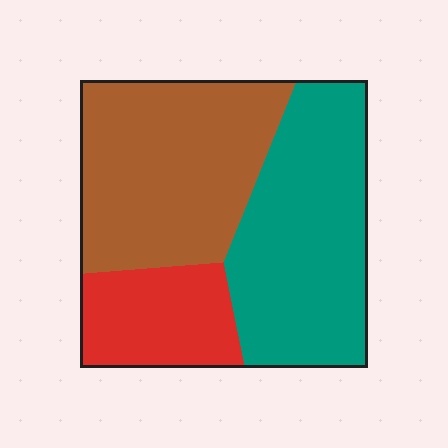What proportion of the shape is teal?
Teal covers around 40% of the shape.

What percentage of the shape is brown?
Brown covers around 40% of the shape.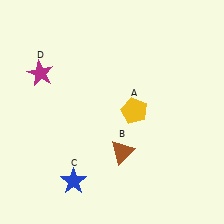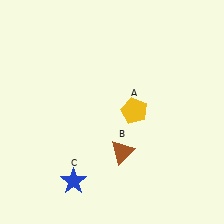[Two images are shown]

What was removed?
The magenta star (D) was removed in Image 2.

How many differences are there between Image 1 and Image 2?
There is 1 difference between the two images.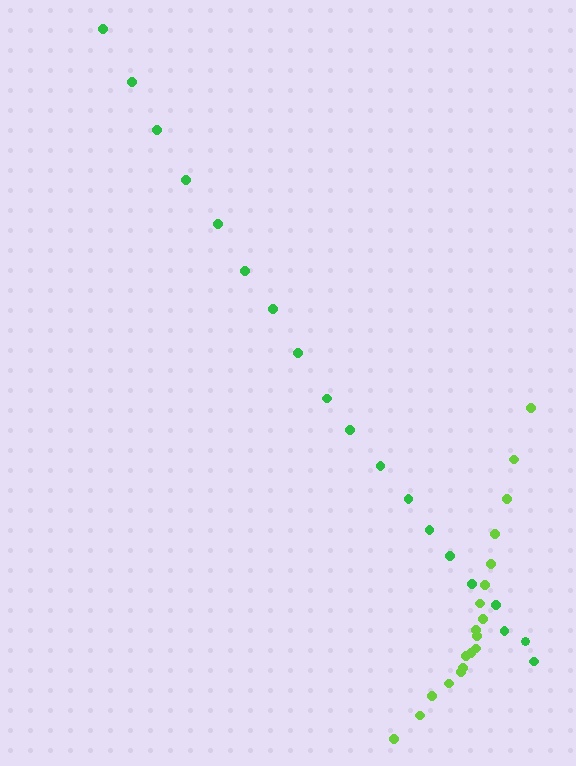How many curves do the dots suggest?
There are 2 distinct paths.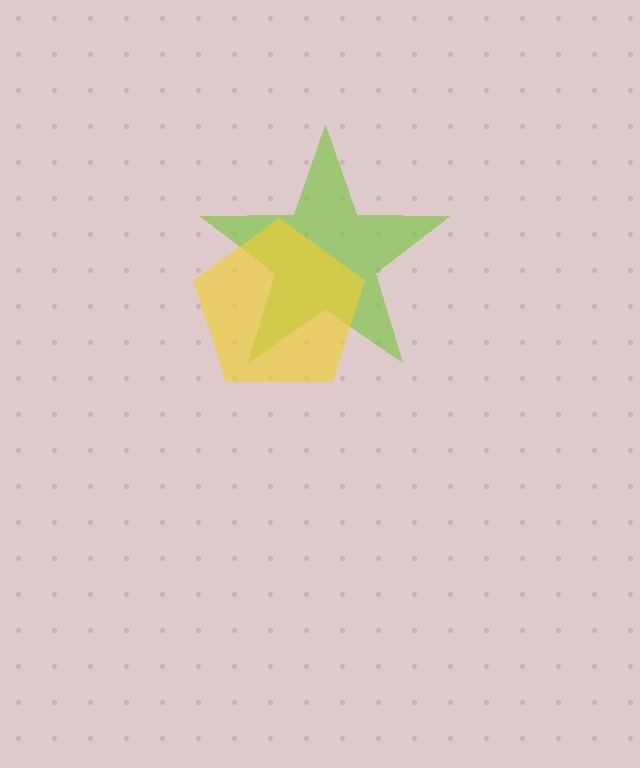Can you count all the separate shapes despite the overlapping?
Yes, there are 2 separate shapes.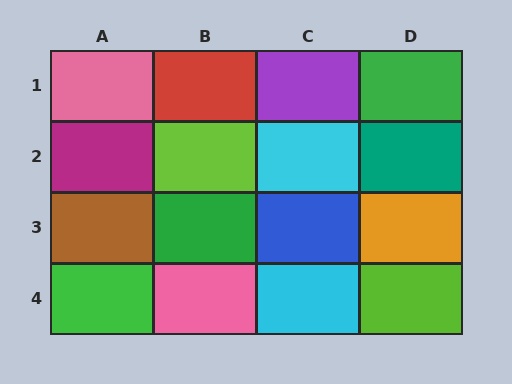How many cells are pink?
2 cells are pink.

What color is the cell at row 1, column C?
Purple.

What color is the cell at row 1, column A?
Pink.